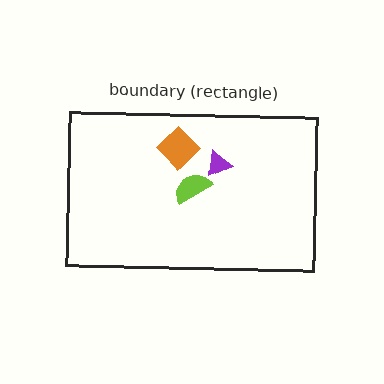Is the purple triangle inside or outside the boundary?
Inside.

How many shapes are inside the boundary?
3 inside, 0 outside.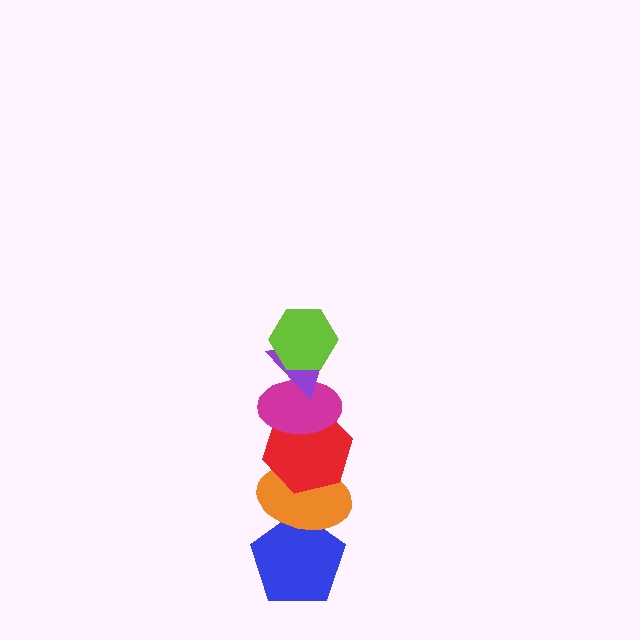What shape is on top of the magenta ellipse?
The purple triangle is on top of the magenta ellipse.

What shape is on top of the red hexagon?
The magenta ellipse is on top of the red hexagon.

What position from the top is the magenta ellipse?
The magenta ellipse is 3rd from the top.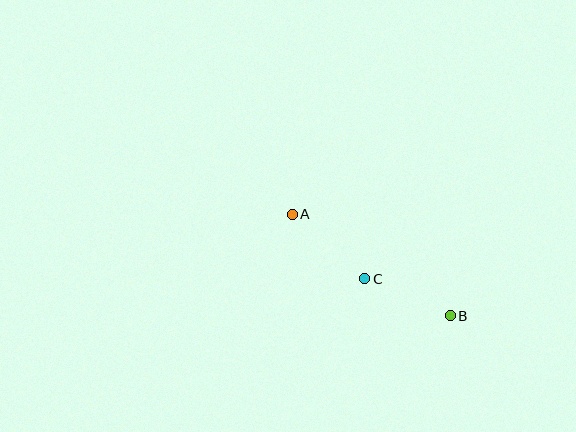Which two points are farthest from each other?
Points A and B are farthest from each other.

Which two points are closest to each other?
Points B and C are closest to each other.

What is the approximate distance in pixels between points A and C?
The distance between A and C is approximately 97 pixels.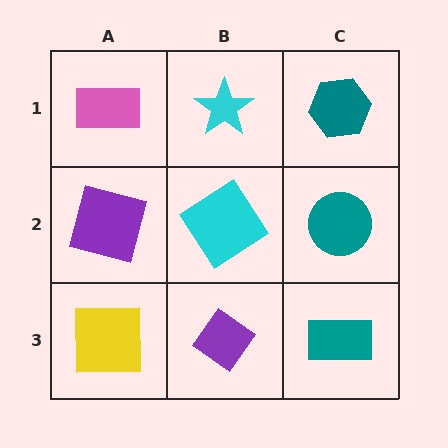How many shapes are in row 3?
3 shapes.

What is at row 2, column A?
A purple square.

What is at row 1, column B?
A cyan star.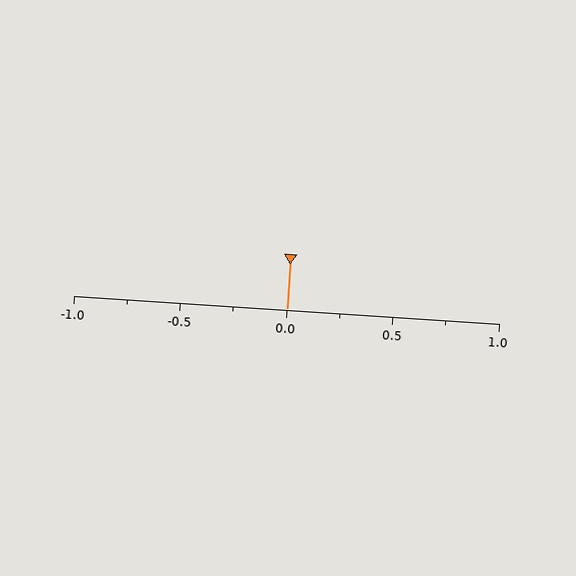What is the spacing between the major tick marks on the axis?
The major ticks are spaced 0.5 apart.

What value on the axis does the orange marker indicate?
The marker indicates approximately 0.